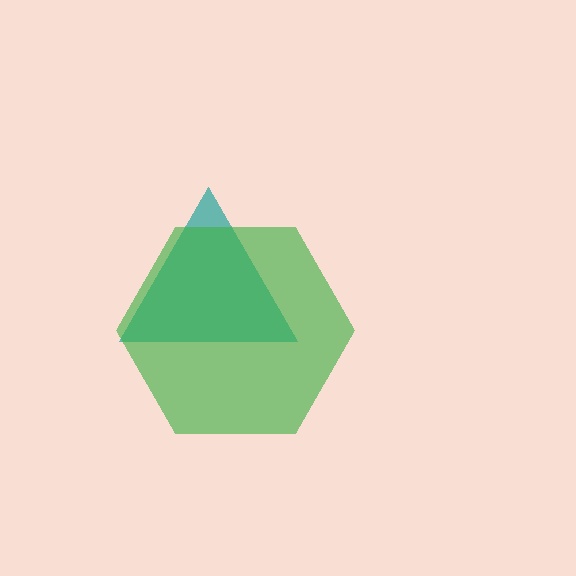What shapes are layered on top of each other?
The layered shapes are: a teal triangle, a green hexagon.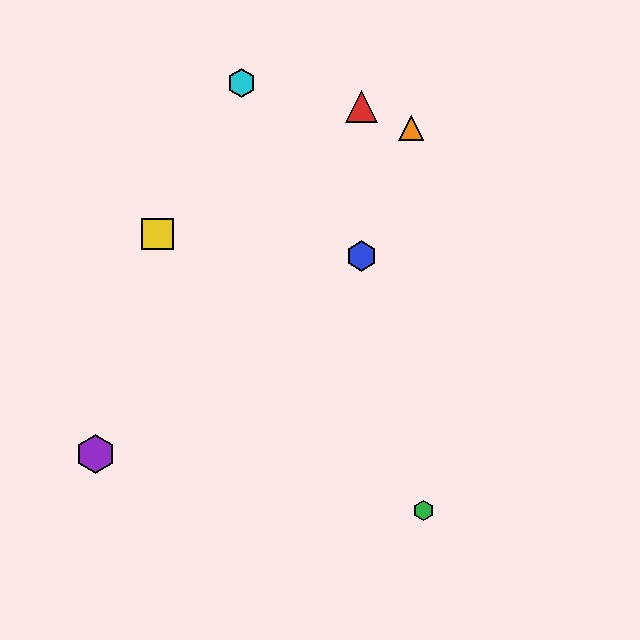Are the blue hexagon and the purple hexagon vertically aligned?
No, the blue hexagon is at x≈361 and the purple hexagon is at x≈96.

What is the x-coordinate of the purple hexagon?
The purple hexagon is at x≈96.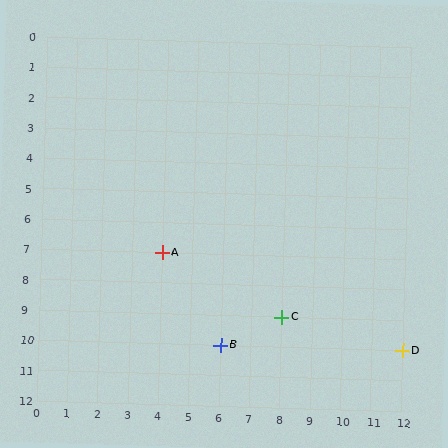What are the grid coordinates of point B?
Point B is at grid coordinates (6, 10).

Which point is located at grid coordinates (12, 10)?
Point D is at (12, 10).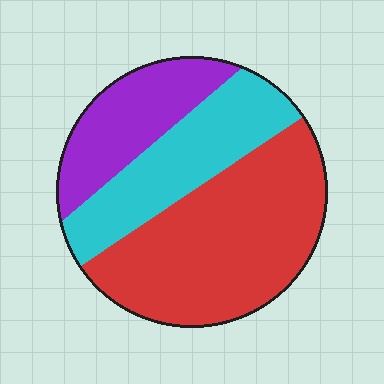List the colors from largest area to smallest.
From largest to smallest: red, cyan, purple.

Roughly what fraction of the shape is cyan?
Cyan covers about 30% of the shape.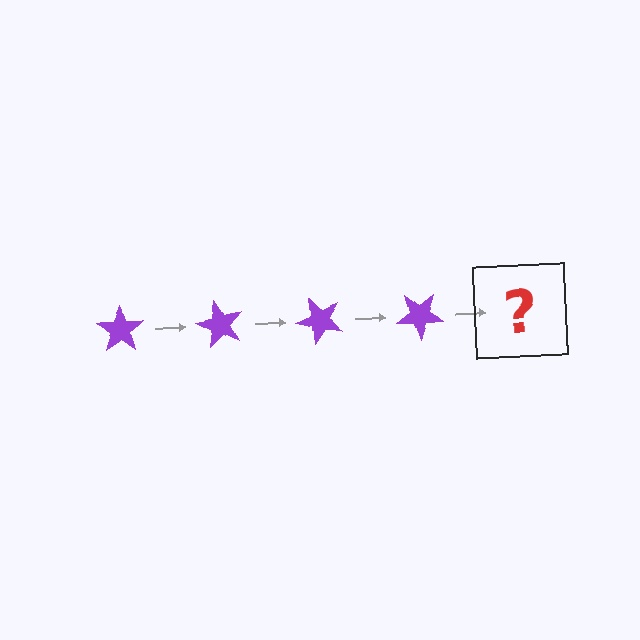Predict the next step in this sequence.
The next step is a purple star rotated 240 degrees.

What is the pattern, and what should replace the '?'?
The pattern is that the star rotates 60 degrees each step. The '?' should be a purple star rotated 240 degrees.